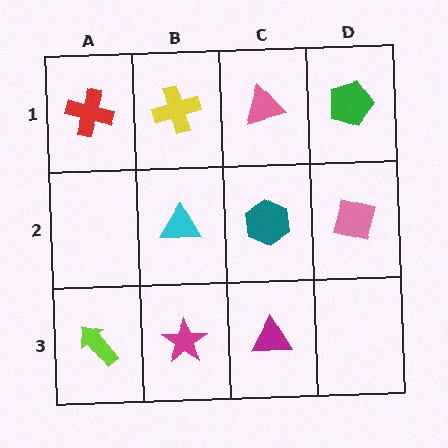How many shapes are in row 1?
4 shapes.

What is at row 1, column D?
A green pentagon.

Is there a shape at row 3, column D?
No, that cell is empty.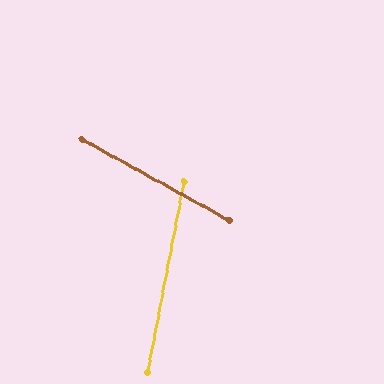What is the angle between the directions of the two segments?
Approximately 72 degrees.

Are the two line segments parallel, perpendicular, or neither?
Neither parallel nor perpendicular — they differ by about 72°.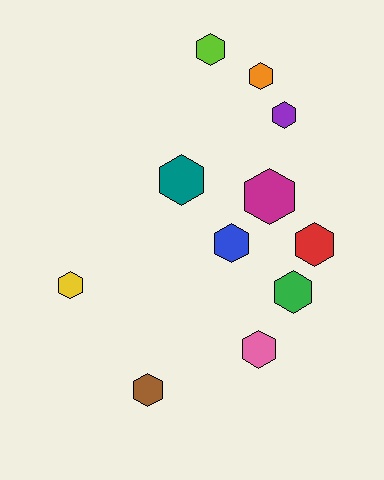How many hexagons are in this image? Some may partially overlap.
There are 11 hexagons.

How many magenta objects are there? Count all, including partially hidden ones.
There is 1 magenta object.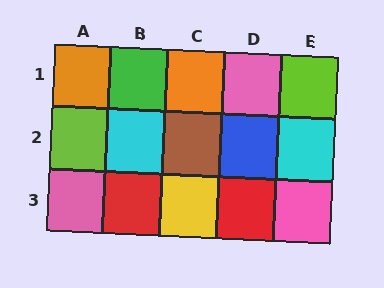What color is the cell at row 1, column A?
Orange.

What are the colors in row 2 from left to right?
Lime, cyan, brown, blue, cyan.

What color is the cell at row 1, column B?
Green.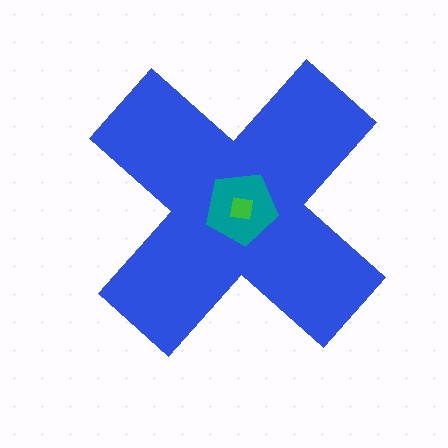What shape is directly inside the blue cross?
The teal pentagon.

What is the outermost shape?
The blue cross.